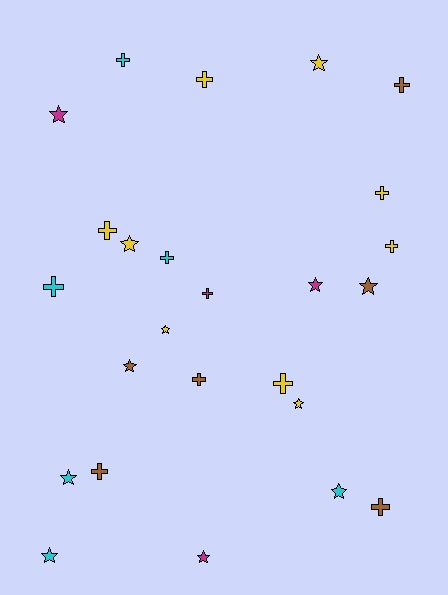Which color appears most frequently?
Yellow, with 9 objects.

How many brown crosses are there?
There are 4 brown crosses.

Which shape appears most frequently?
Cross, with 13 objects.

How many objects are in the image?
There are 25 objects.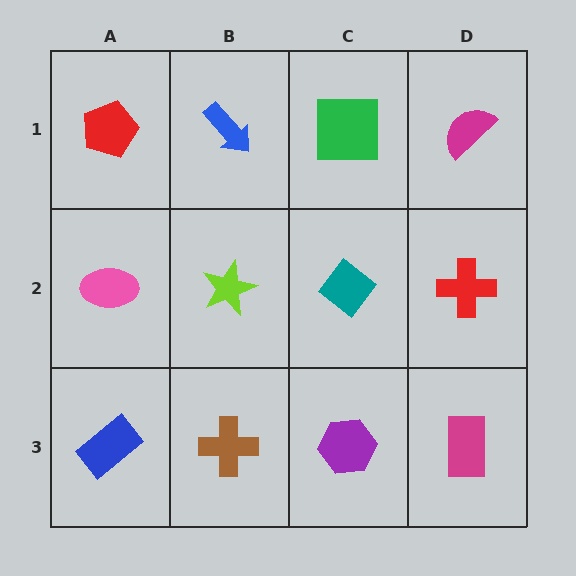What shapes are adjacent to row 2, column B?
A blue arrow (row 1, column B), a brown cross (row 3, column B), a pink ellipse (row 2, column A), a teal diamond (row 2, column C).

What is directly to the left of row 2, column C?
A lime star.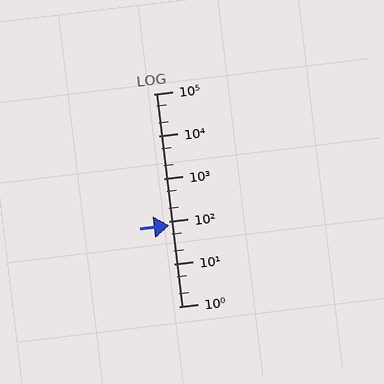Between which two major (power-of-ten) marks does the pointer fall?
The pointer is between 10 and 100.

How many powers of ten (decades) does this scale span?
The scale spans 5 decades, from 1 to 100000.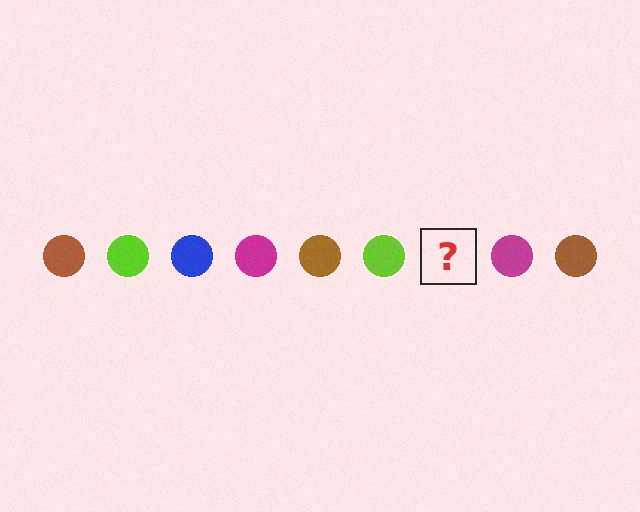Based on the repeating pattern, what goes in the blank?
The blank should be a blue circle.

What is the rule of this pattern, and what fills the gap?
The rule is that the pattern cycles through brown, lime, blue, magenta circles. The gap should be filled with a blue circle.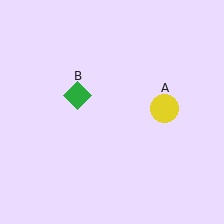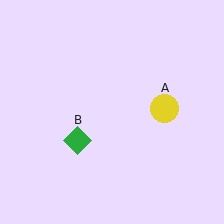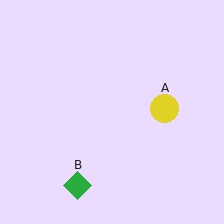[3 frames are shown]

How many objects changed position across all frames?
1 object changed position: green diamond (object B).